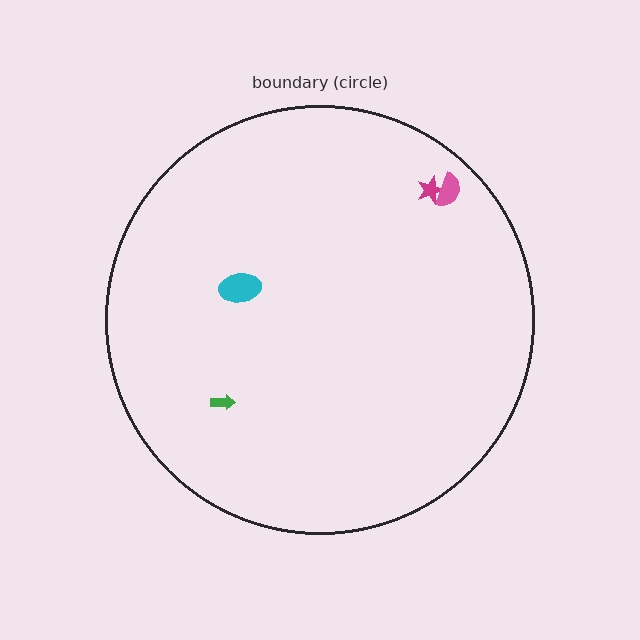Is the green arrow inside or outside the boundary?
Inside.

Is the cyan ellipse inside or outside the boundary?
Inside.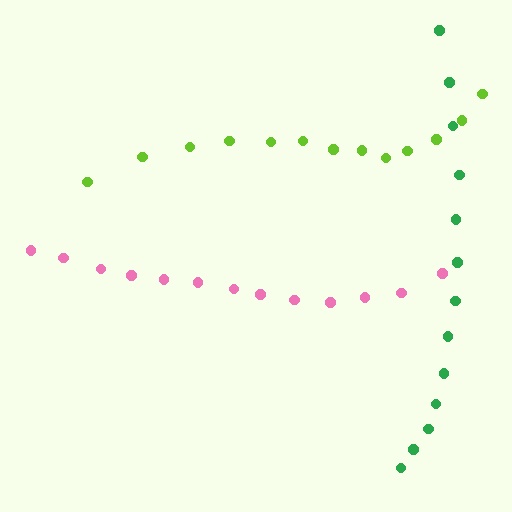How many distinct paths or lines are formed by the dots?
There are 3 distinct paths.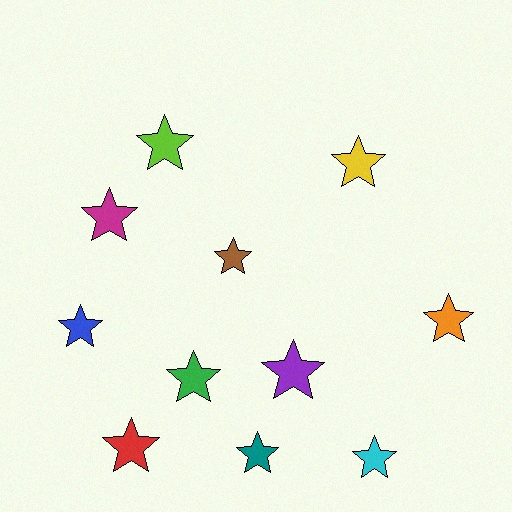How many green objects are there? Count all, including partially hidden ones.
There is 1 green object.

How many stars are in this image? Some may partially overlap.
There are 11 stars.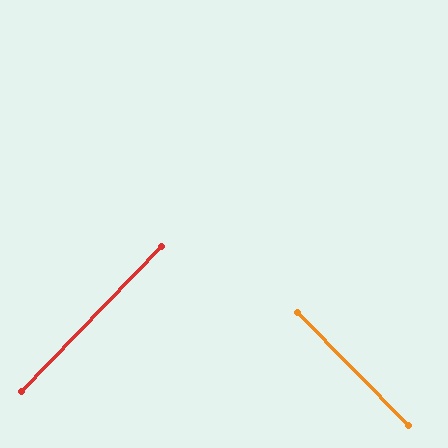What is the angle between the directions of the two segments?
Approximately 89 degrees.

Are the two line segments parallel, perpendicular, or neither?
Perpendicular — they meet at approximately 89°.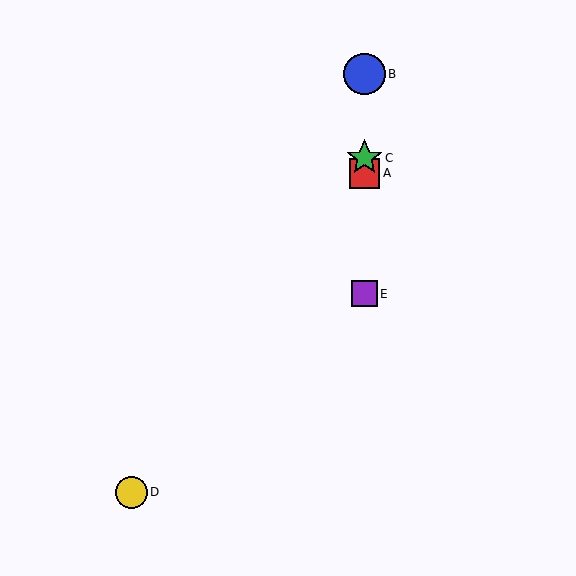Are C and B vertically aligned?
Yes, both are at x≈364.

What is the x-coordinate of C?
Object C is at x≈364.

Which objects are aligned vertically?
Objects A, B, C, E are aligned vertically.